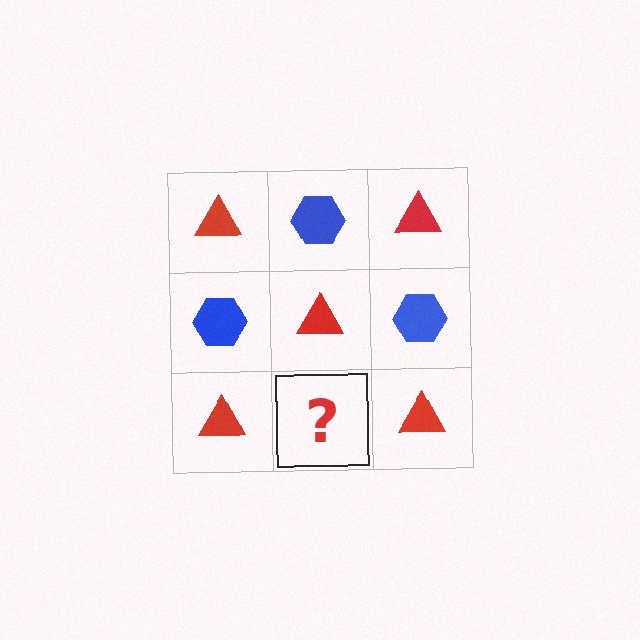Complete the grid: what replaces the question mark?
The question mark should be replaced with a blue hexagon.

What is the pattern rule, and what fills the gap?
The rule is that it alternates red triangle and blue hexagon in a checkerboard pattern. The gap should be filled with a blue hexagon.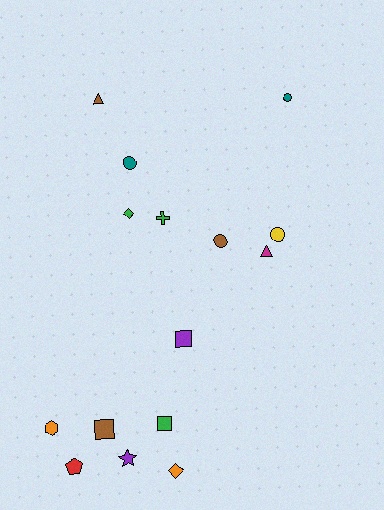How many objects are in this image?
There are 15 objects.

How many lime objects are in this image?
There are no lime objects.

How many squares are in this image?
There are 3 squares.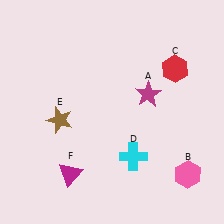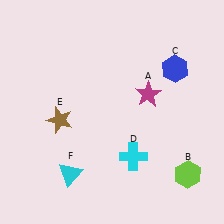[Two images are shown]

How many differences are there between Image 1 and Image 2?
There are 3 differences between the two images.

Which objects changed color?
B changed from pink to lime. C changed from red to blue. F changed from magenta to cyan.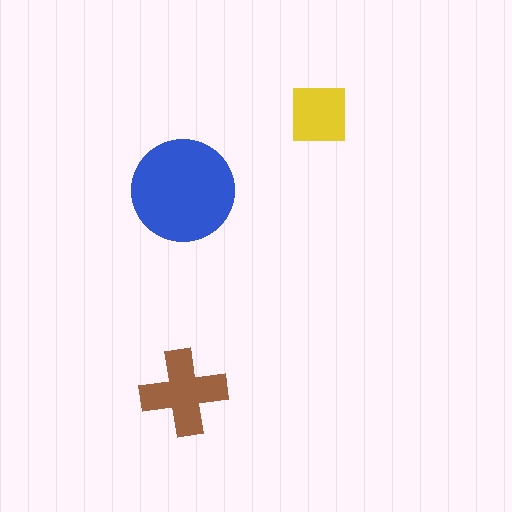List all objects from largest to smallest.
The blue circle, the brown cross, the yellow square.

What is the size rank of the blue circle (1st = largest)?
1st.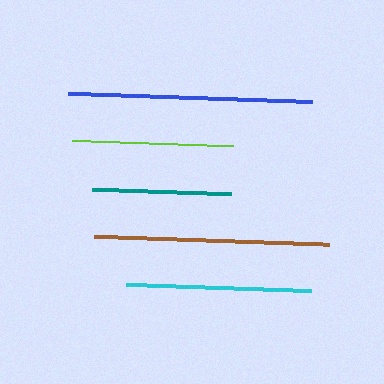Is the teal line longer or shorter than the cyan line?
The cyan line is longer than the teal line.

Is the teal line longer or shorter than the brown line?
The brown line is longer than the teal line.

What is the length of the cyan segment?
The cyan segment is approximately 185 pixels long.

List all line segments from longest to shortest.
From longest to shortest: blue, brown, cyan, lime, teal.